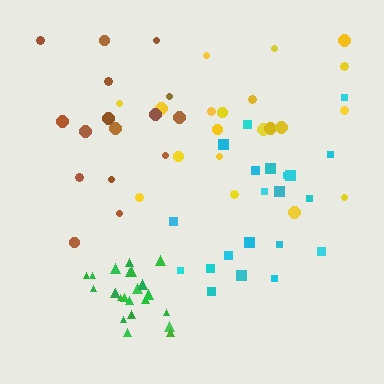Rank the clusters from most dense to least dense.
green, brown, cyan, yellow.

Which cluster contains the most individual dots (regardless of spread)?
Green (23).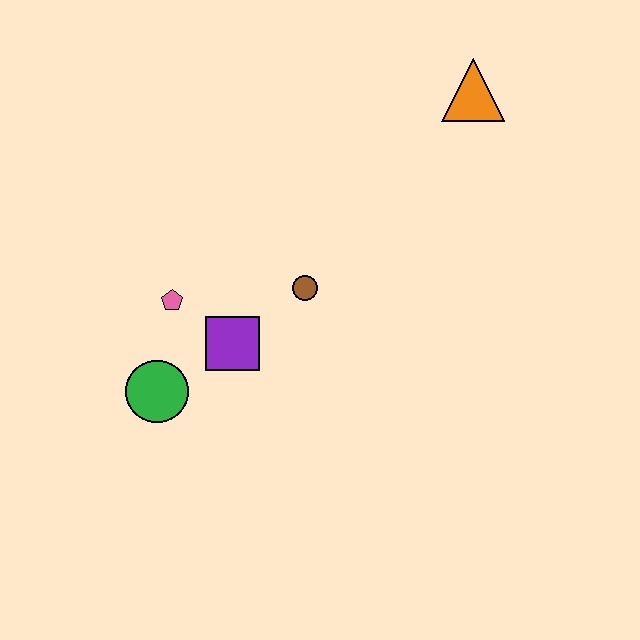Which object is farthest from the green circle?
The orange triangle is farthest from the green circle.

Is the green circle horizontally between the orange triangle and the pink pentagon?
No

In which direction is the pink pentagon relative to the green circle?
The pink pentagon is above the green circle.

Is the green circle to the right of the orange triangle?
No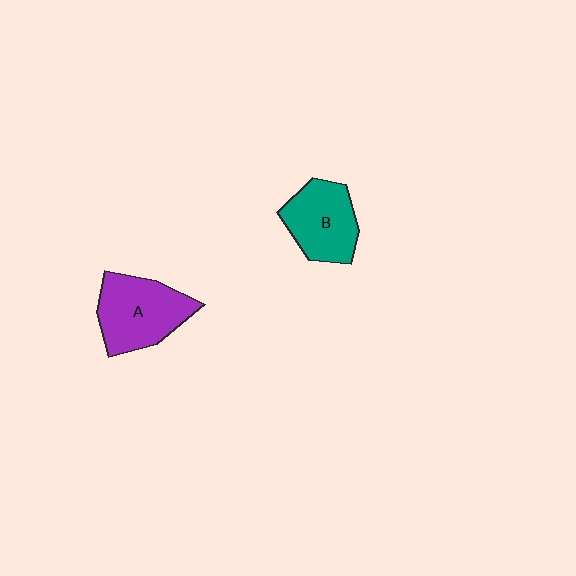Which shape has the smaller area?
Shape B (teal).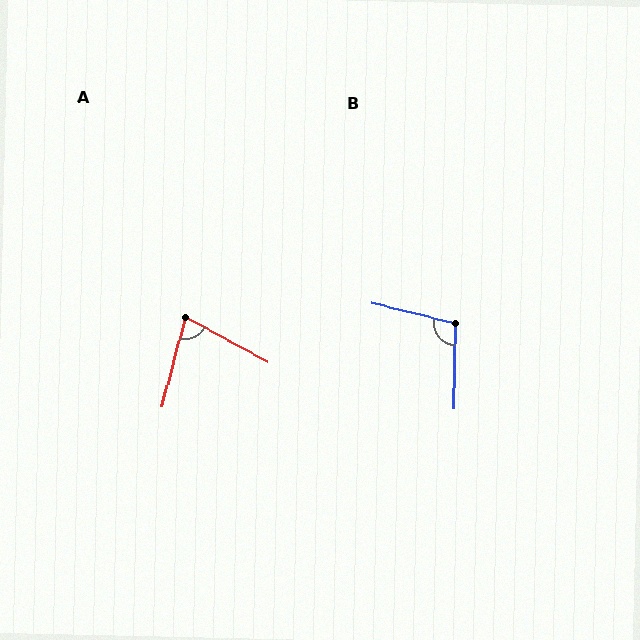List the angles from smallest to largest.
A (76°), B (102°).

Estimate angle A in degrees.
Approximately 76 degrees.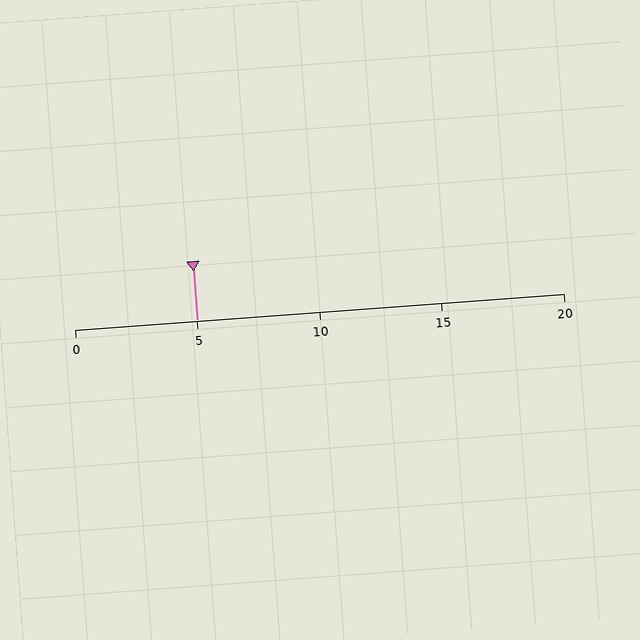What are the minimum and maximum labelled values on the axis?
The axis runs from 0 to 20.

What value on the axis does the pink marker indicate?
The marker indicates approximately 5.